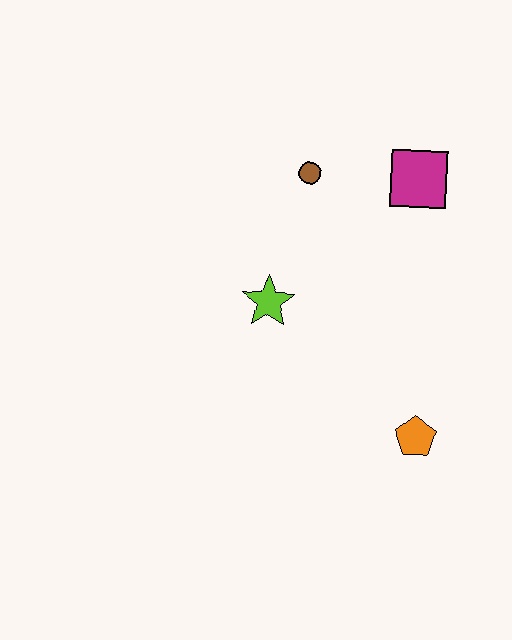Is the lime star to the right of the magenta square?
No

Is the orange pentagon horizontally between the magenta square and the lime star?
No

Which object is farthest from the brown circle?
The orange pentagon is farthest from the brown circle.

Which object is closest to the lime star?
The brown circle is closest to the lime star.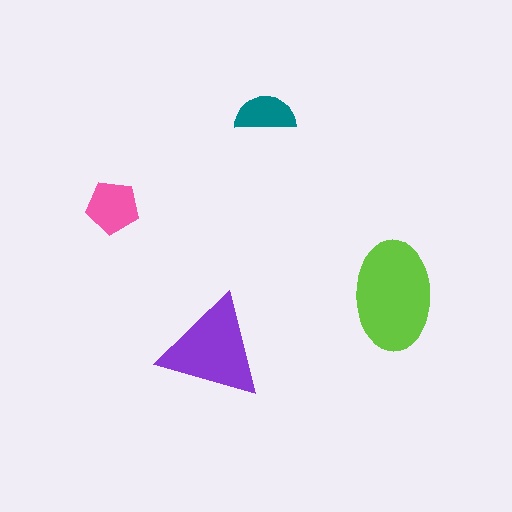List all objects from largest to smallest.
The lime ellipse, the purple triangle, the pink pentagon, the teal semicircle.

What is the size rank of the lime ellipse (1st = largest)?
1st.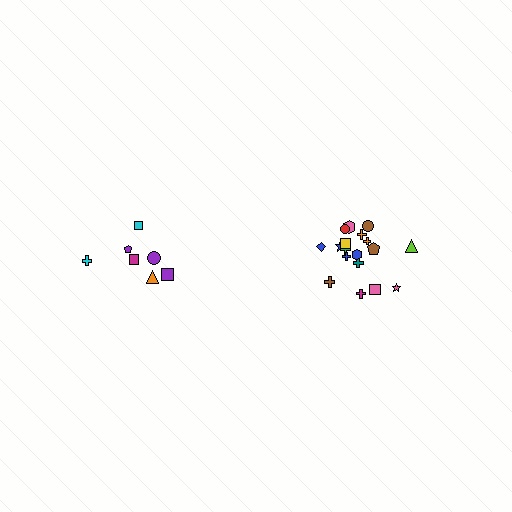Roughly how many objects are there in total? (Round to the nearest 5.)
Roughly 25 objects in total.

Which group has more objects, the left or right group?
The right group.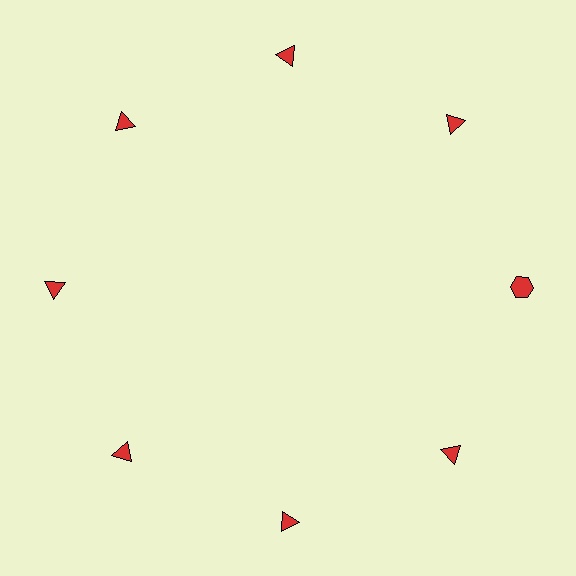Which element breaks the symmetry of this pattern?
The red hexagon at roughly the 3 o'clock position breaks the symmetry. All other shapes are red triangles.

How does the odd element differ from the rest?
It has a different shape: hexagon instead of triangle.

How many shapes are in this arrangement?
There are 8 shapes arranged in a ring pattern.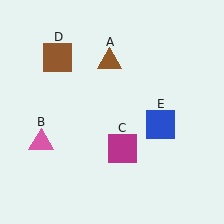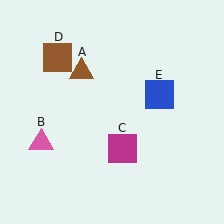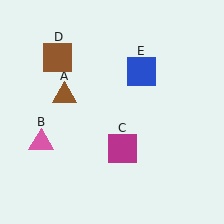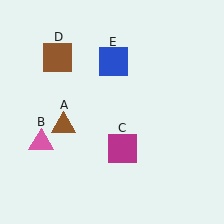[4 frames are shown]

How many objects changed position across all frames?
2 objects changed position: brown triangle (object A), blue square (object E).